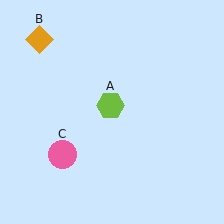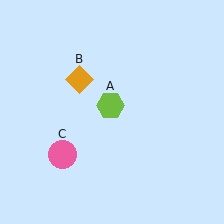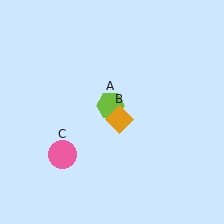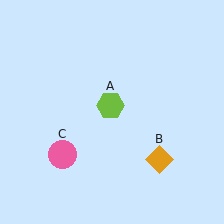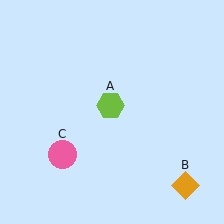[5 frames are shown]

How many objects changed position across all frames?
1 object changed position: orange diamond (object B).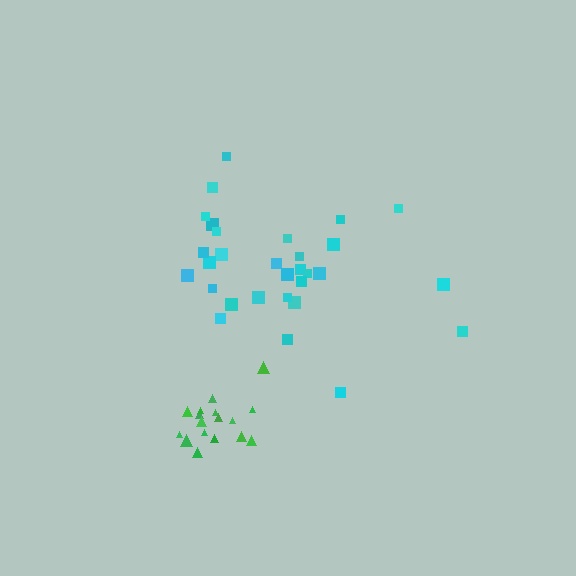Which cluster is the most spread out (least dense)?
Cyan.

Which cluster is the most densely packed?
Green.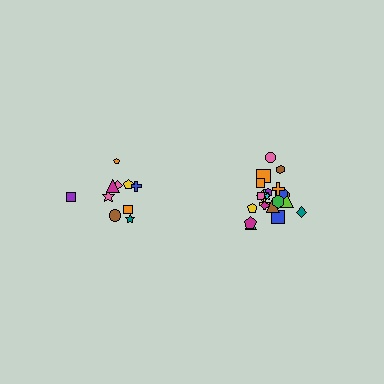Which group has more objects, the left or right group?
The right group.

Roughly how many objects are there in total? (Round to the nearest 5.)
Roughly 30 objects in total.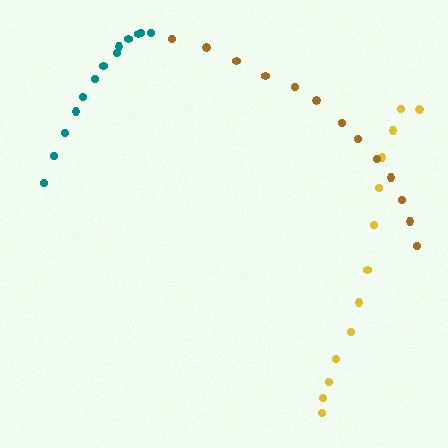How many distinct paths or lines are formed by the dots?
There are 3 distinct paths.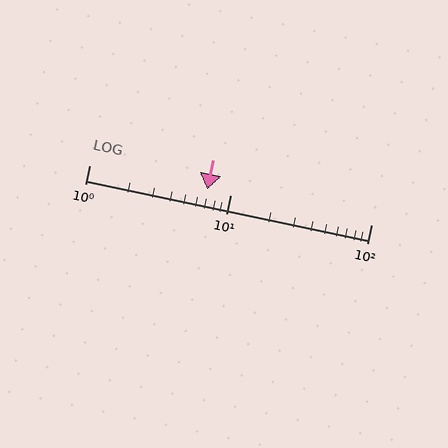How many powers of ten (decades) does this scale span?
The scale spans 2 decades, from 1 to 100.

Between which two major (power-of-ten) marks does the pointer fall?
The pointer is between 1 and 10.